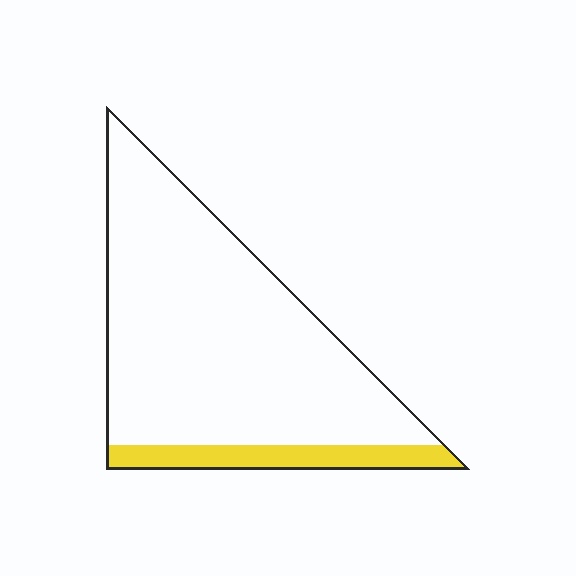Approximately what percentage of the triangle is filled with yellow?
Approximately 15%.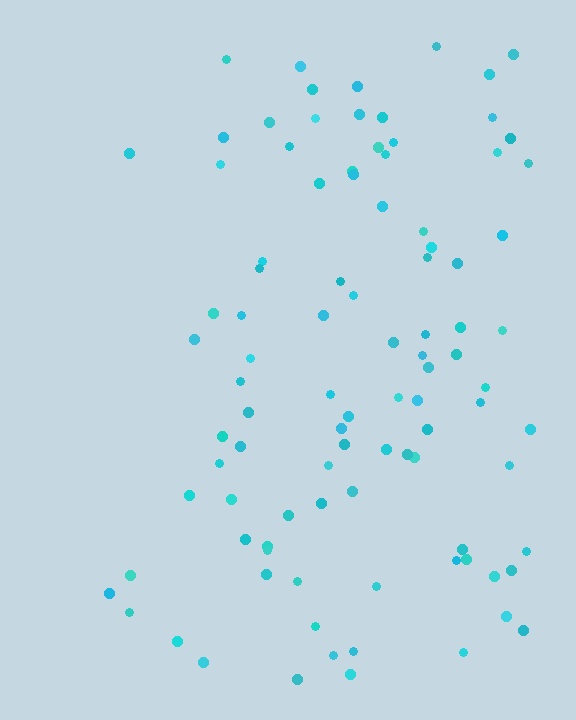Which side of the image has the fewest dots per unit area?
The left.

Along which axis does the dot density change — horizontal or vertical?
Horizontal.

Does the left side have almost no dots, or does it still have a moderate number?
Still a moderate number, just noticeably fewer than the right.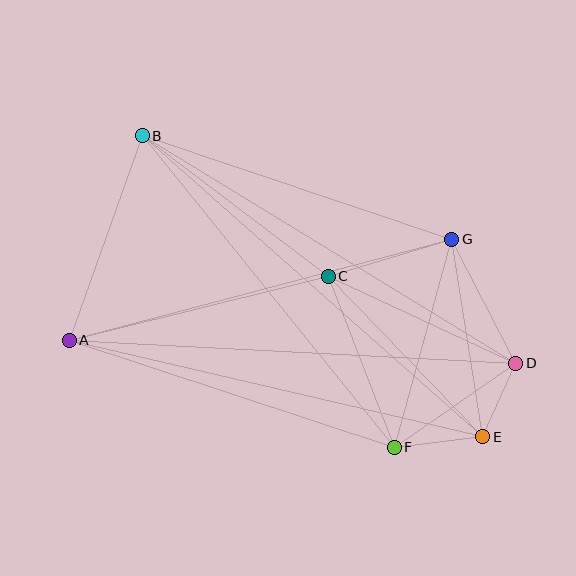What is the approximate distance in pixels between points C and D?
The distance between C and D is approximately 207 pixels.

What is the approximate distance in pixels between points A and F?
The distance between A and F is approximately 342 pixels.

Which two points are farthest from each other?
Points B and E are farthest from each other.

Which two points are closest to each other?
Points D and E are closest to each other.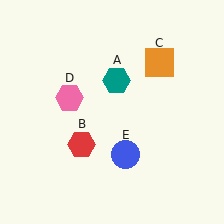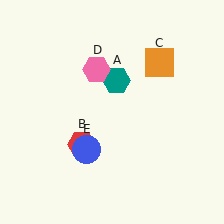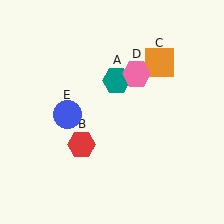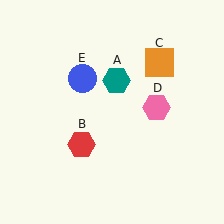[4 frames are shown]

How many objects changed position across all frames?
2 objects changed position: pink hexagon (object D), blue circle (object E).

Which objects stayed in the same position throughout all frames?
Teal hexagon (object A) and red hexagon (object B) and orange square (object C) remained stationary.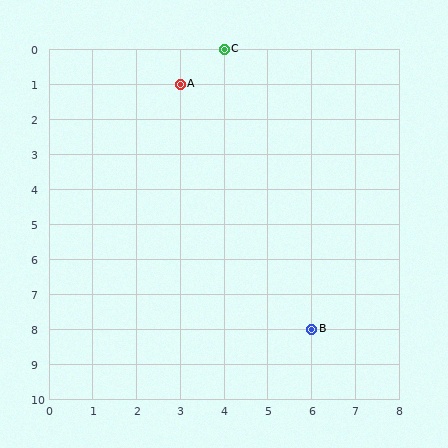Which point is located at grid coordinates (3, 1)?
Point A is at (3, 1).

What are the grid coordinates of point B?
Point B is at grid coordinates (6, 8).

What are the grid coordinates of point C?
Point C is at grid coordinates (4, 0).